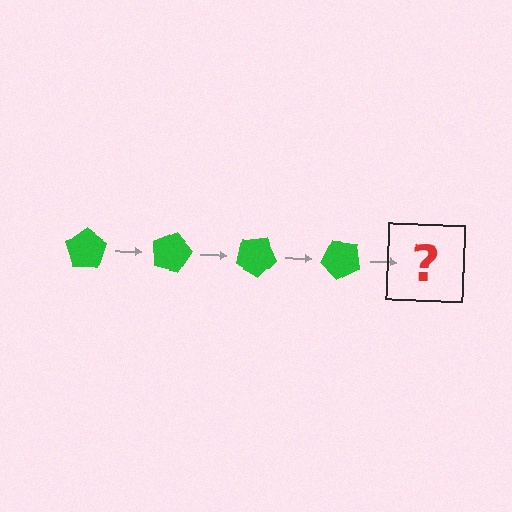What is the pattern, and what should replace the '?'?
The pattern is that the pentagon rotates 15 degrees each step. The '?' should be a green pentagon rotated 60 degrees.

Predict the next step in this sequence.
The next step is a green pentagon rotated 60 degrees.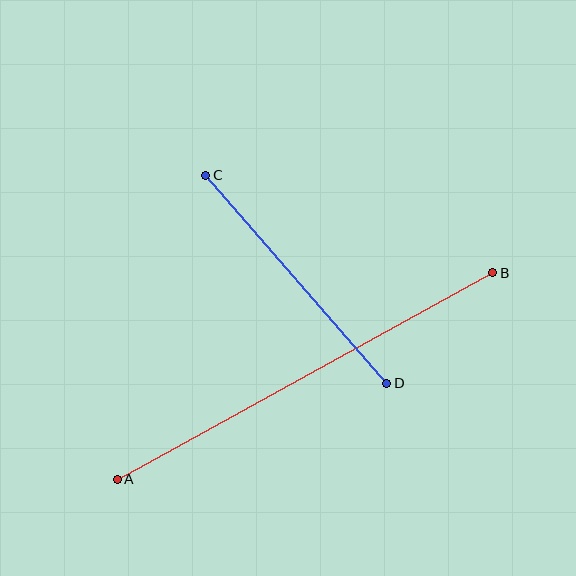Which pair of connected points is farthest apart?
Points A and B are farthest apart.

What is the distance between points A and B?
The distance is approximately 429 pixels.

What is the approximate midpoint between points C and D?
The midpoint is at approximately (296, 279) pixels.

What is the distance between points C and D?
The distance is approximately 276 pixels.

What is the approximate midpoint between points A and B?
The midpoint is at approximately (305, 376) pixels.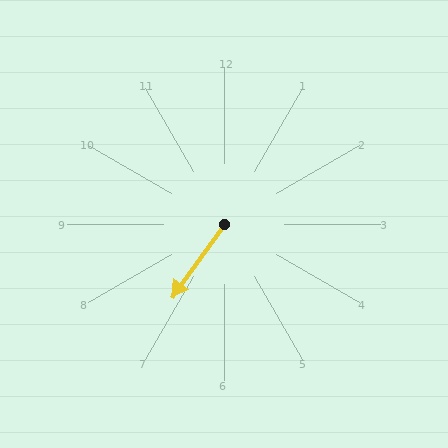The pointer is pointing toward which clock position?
Roughly 7 o'clock.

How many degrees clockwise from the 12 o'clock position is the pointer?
Approximately 216 degrees.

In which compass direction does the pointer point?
Southwest.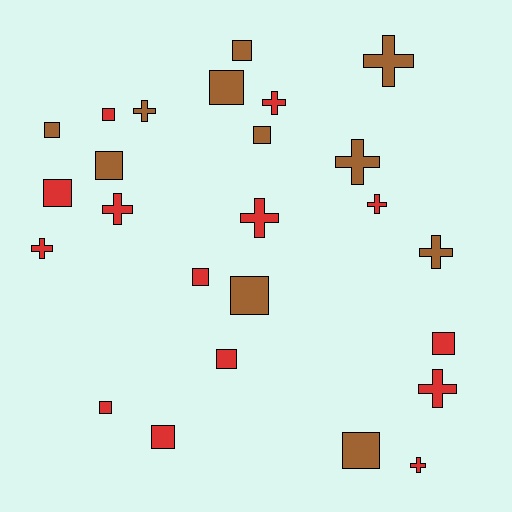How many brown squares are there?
There are 7 brown squares.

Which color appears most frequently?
Red, with 14 objects.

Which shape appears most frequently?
Square, with 14 objects.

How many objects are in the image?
There are 25 objects.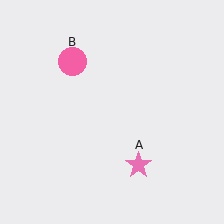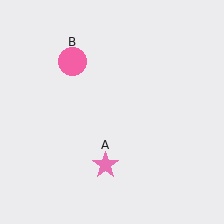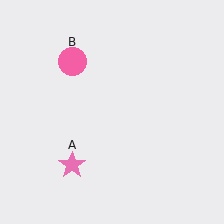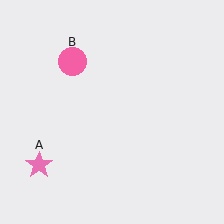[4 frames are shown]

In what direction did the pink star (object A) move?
The pink star (object A) moved left.